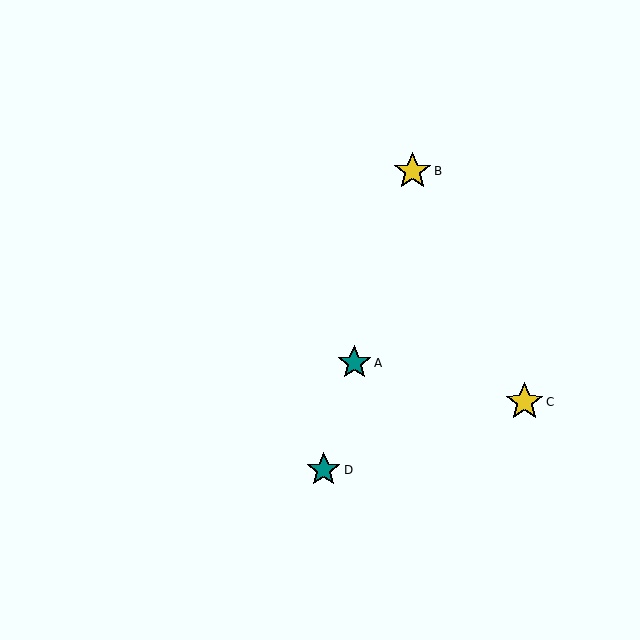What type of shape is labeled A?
Shape A is a teal star.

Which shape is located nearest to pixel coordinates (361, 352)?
The teal star (labeled A) at (354, 363) is nearest to that location.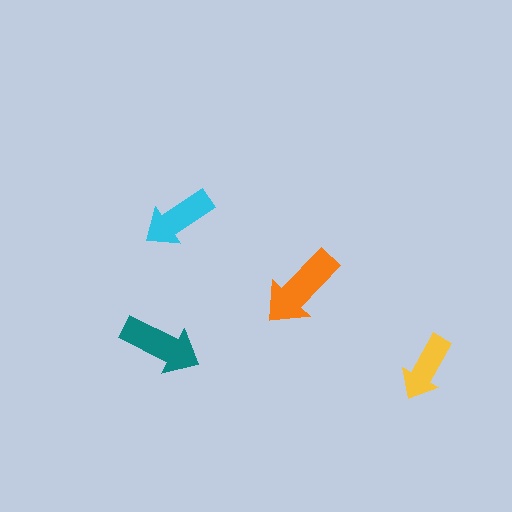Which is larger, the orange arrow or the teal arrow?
The orange one.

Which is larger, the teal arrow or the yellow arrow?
The teal one.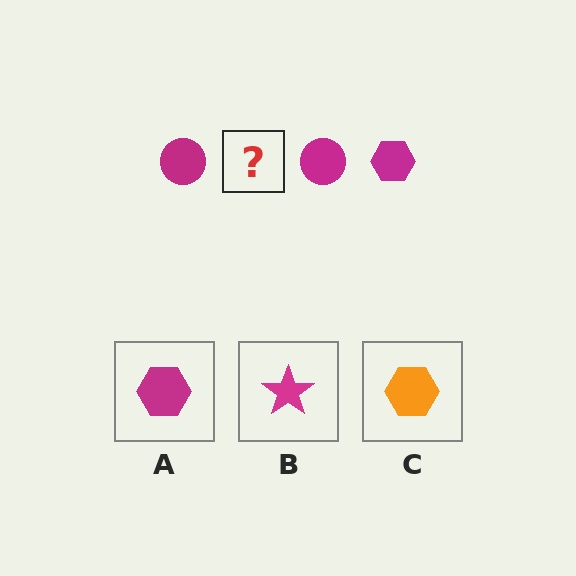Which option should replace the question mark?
Option A.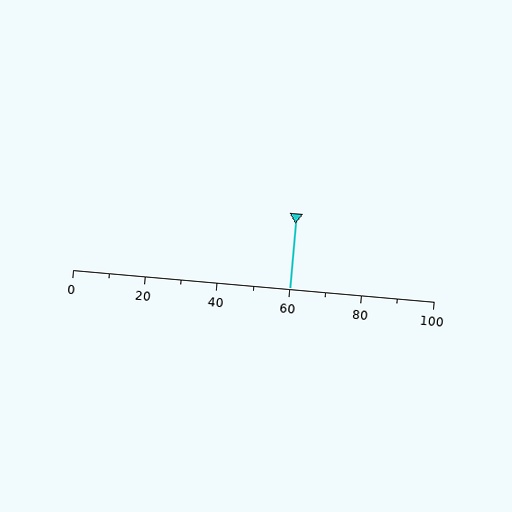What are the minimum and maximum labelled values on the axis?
The axis runs from 0 to 100.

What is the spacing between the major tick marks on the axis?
The major ticks are spaced 20 apart.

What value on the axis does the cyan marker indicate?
The marker indicates approximately 60.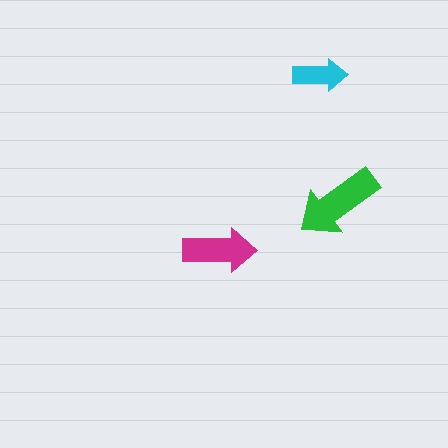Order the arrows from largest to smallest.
the green one, the magenta one, the cyan one.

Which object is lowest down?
The magenta arrow is bottommost.